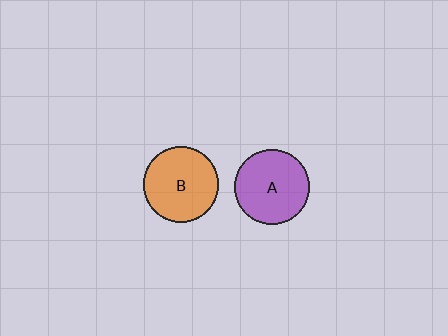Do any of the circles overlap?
No, none of the circles overlap.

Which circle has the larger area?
Circle B (orange).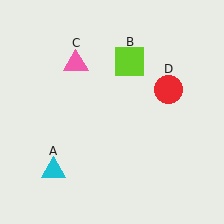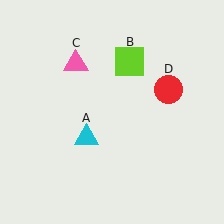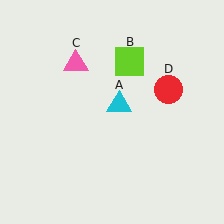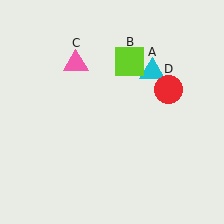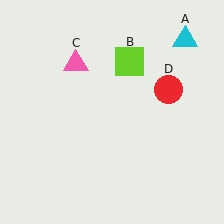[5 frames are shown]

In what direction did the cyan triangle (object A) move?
The cyan triangle (object A) moved up and to the right.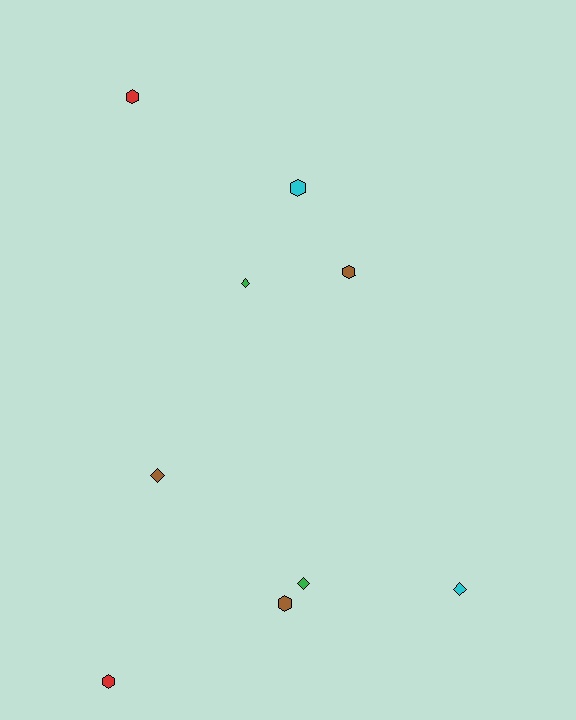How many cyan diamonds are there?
There is 1 cyan diamond.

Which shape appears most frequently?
Hexagon, with 5 objects.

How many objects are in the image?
There are 9 objects.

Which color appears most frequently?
Brown, with 3 objects.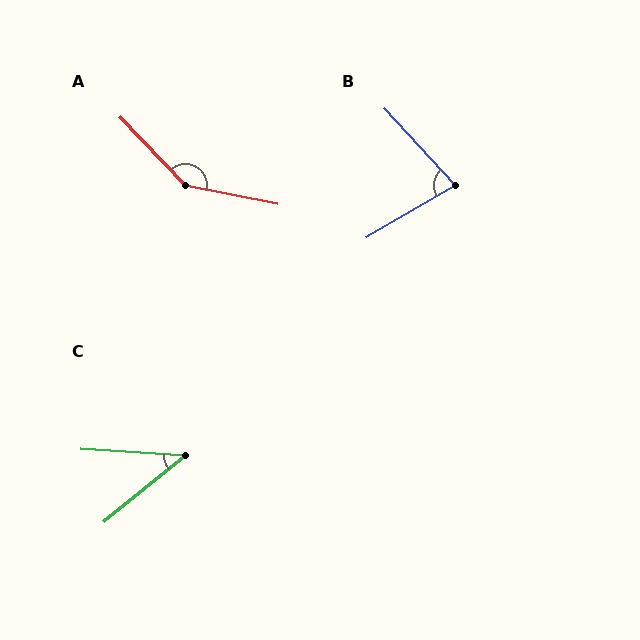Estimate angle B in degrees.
Approximately 77 degrees.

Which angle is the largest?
A, at approximately 145 degrees.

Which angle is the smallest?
C, at approximately 43 degrees.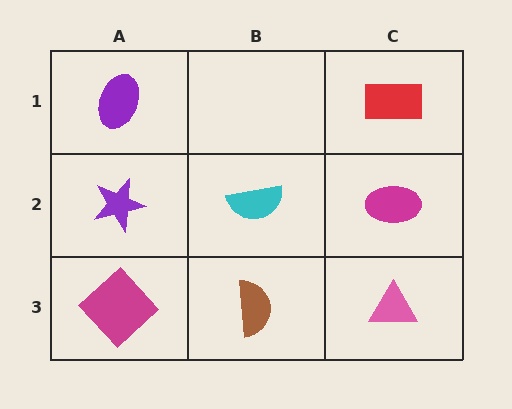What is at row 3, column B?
A brown semicircle.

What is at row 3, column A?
A magenta diamond.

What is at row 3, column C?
A pink triangle.